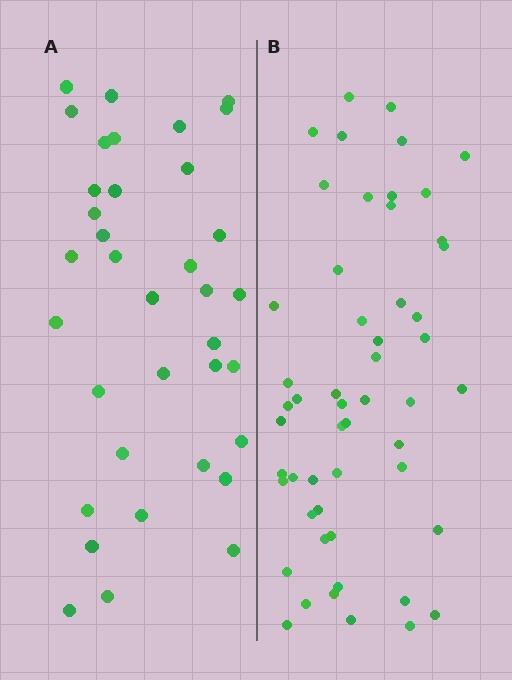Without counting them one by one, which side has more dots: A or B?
Region B (the right region) has more dots.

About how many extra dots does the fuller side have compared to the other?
Region B has approximately 15 more dots than region A.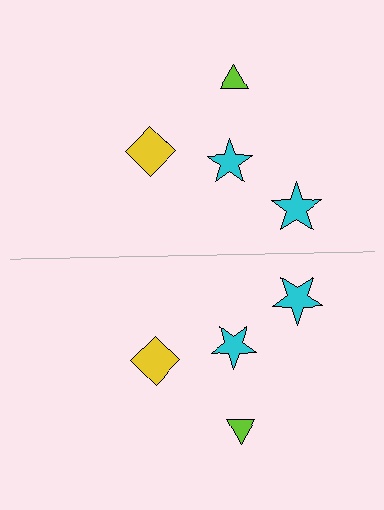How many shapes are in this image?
There are 8 shapes in this image.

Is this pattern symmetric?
Yes, this pattern has bilateral (reflection) symmetry.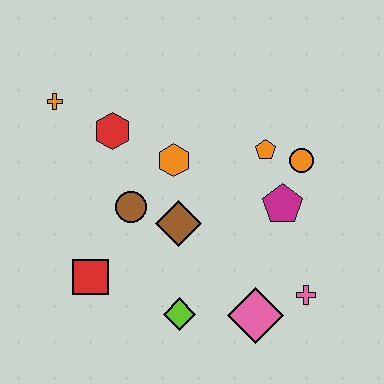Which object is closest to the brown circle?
The brown diamond is closest to the brown circle.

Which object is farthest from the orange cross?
The pink cross is farthest from the orange cross.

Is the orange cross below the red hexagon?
No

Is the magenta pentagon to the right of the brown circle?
Yes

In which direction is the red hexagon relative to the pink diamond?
The red hexagon is above the pink diamond.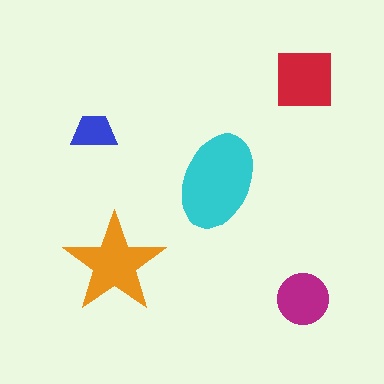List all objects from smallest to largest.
The blue trapezoid, the magenta circle, the red square, the orange star, the cyan ellipse.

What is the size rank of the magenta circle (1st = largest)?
4th.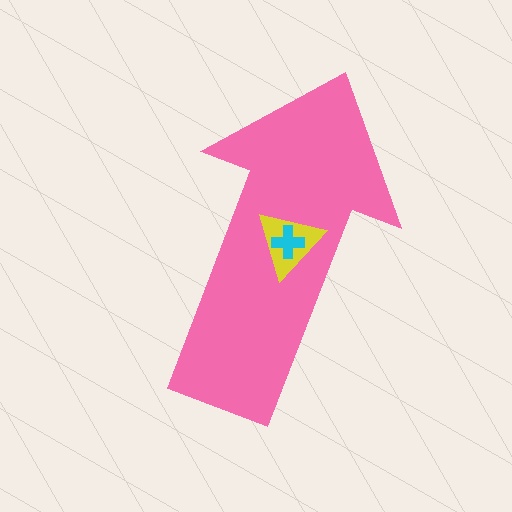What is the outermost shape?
The pink arrow.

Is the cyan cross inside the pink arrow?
Yes.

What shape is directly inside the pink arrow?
The yellow triangle.